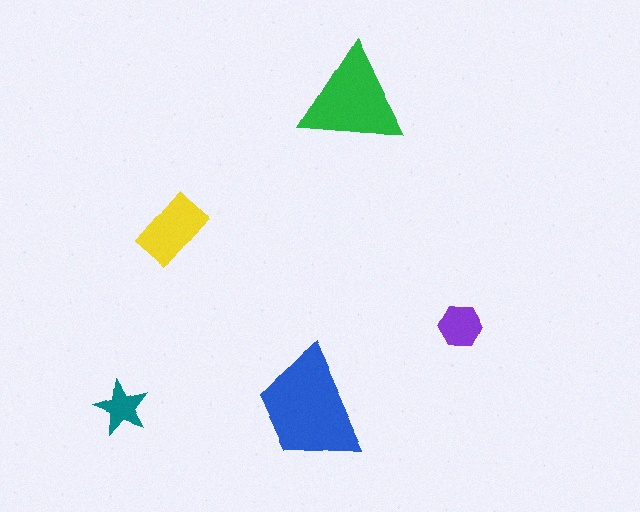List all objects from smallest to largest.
The teal star, the purple hexagon, the yellow rectangle, the green triangle, the blue trapezoid.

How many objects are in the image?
There are 5 objects in the image.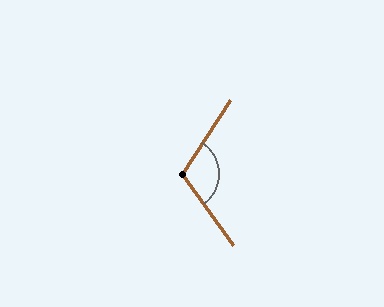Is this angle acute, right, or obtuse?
It is obtuse.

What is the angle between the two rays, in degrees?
Approximately 111 degrees.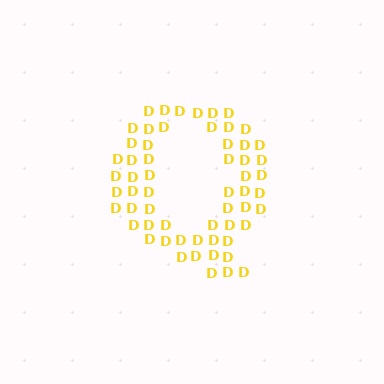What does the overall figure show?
The overall figure shows the letter Q.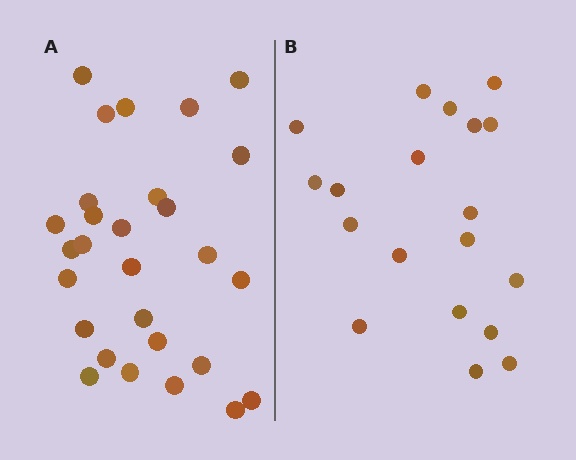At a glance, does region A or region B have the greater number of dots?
Region A (the left region) has more dots.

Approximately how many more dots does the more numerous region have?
Region A has roughly 8 or so more dots than region B.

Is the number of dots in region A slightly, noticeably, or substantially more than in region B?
Region A has substantially more. The ratio is roughly 1.5 to 1.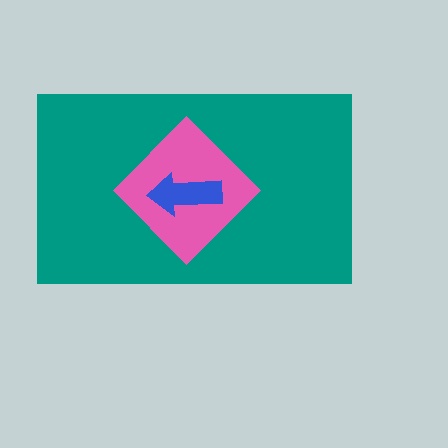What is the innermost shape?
The blue arrow.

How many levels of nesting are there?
3.